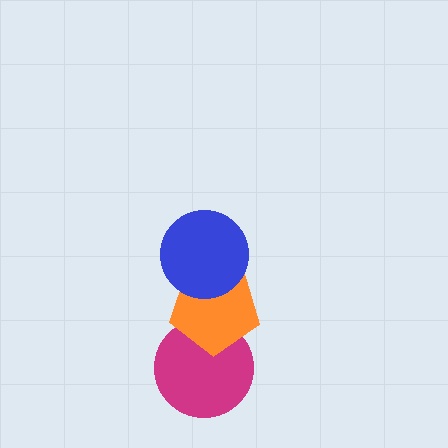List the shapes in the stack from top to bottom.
From top to bottom: the blue circle, the orange pentagon, the magenta circle.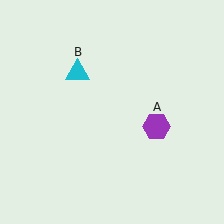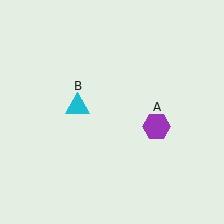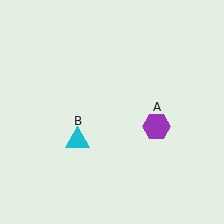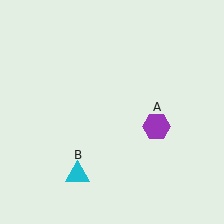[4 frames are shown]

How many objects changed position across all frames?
1 object changed position: cyan triangle (object B).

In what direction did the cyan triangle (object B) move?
The cyan triangle (object B) moved down.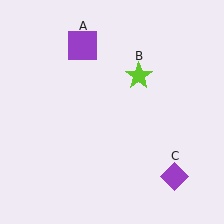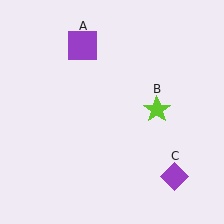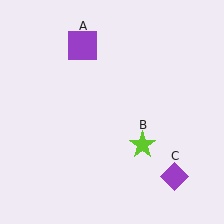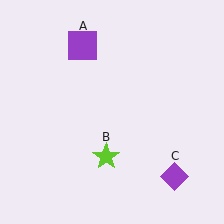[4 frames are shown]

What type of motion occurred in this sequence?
The lime star (object B) rotated clockwise around the center of the scene.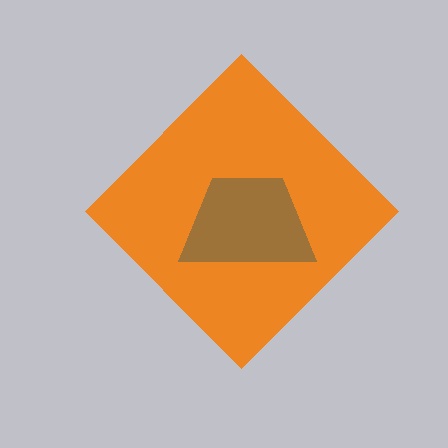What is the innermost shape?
The brown trapezoid.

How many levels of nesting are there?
2.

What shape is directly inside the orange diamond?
The brown trapezoid.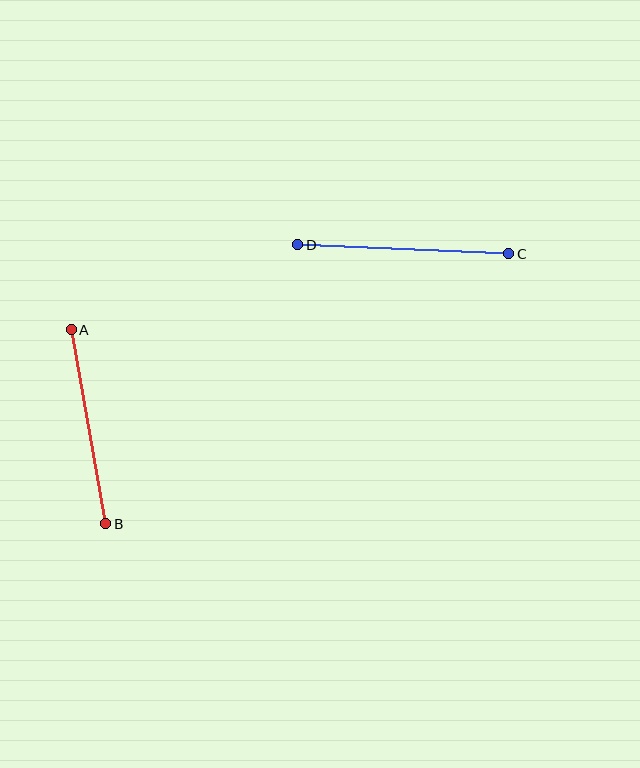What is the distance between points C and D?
The distance is approximately 211 pixels.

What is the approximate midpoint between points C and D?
The midpoint is at approximately (403, 249) pixels.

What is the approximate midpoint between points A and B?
The midpoint is at approximately (88, 427) pixels.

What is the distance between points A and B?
The distance is approximately 197 pixels.